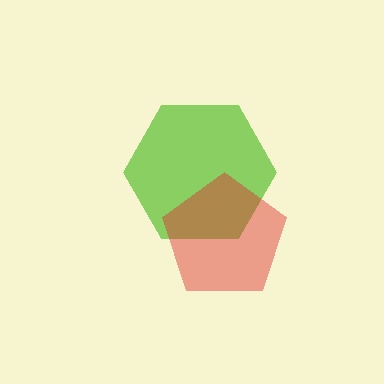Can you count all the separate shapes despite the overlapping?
Yes, there are 2 separate shapes.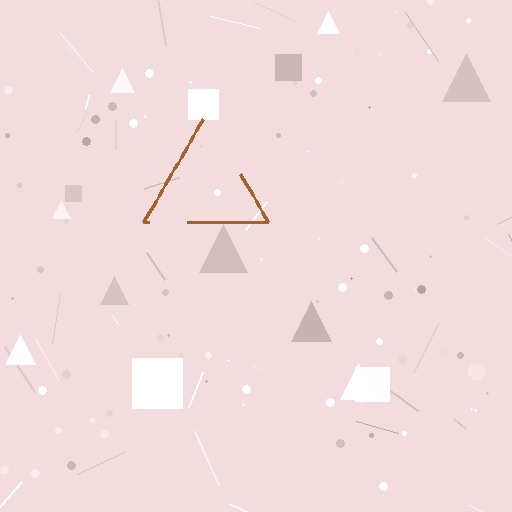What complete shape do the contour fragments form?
The contour fragments form a triangle.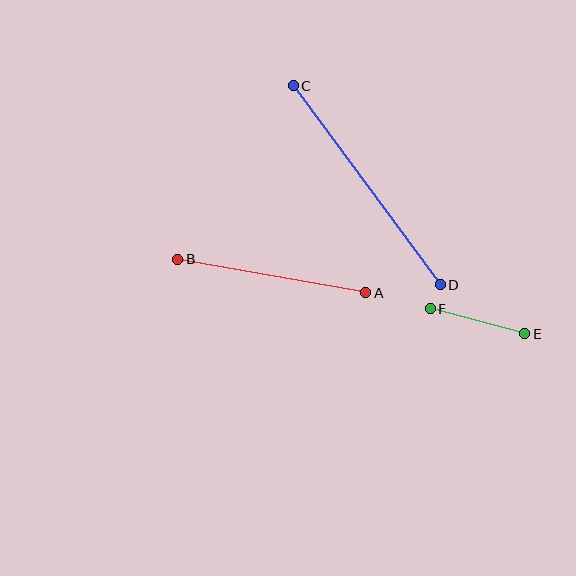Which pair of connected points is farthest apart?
Points C and D are farthest apart.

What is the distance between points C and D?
The distance is approximately 247 pixels.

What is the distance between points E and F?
The distance is approximately 97 pixels.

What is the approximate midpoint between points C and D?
The midpoint is at approximately (367, 185) pixels.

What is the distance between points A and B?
The distance is approximately 191 pixels.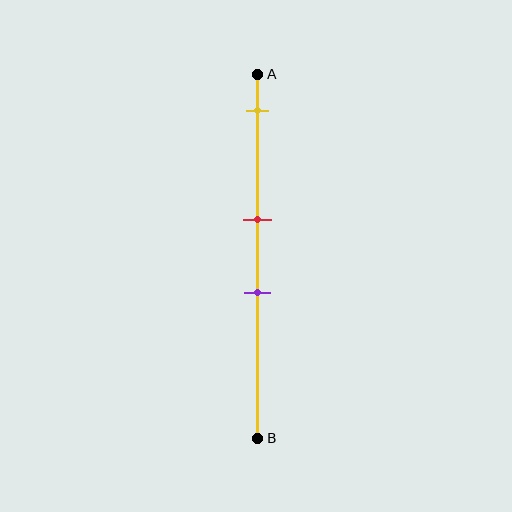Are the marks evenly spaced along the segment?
No, the marks are not evenly spaced.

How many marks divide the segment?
There are 3 marks dividing the segment.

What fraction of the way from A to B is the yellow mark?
The yellow mark is approximately 10% (0.1) of the way from A to B.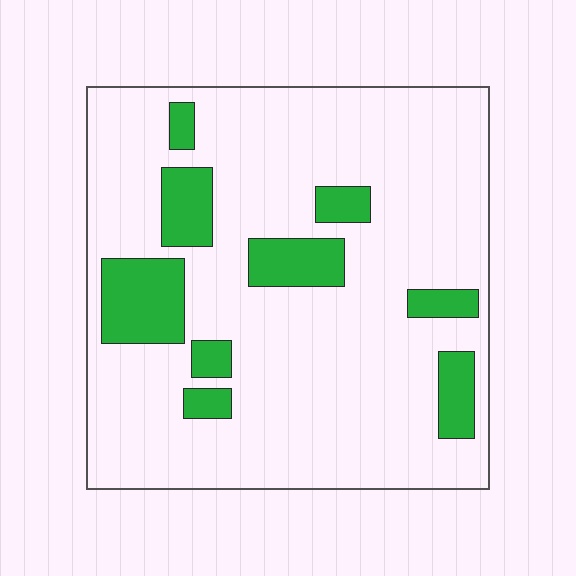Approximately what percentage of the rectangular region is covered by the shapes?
Approximately 15%.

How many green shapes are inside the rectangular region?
9.